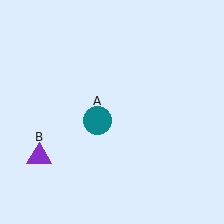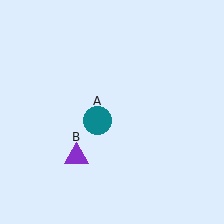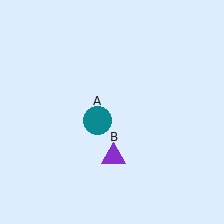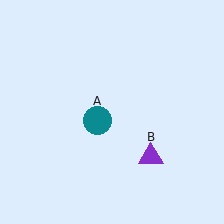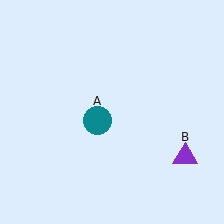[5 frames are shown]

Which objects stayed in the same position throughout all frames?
Teal circle (object A) remained stationary.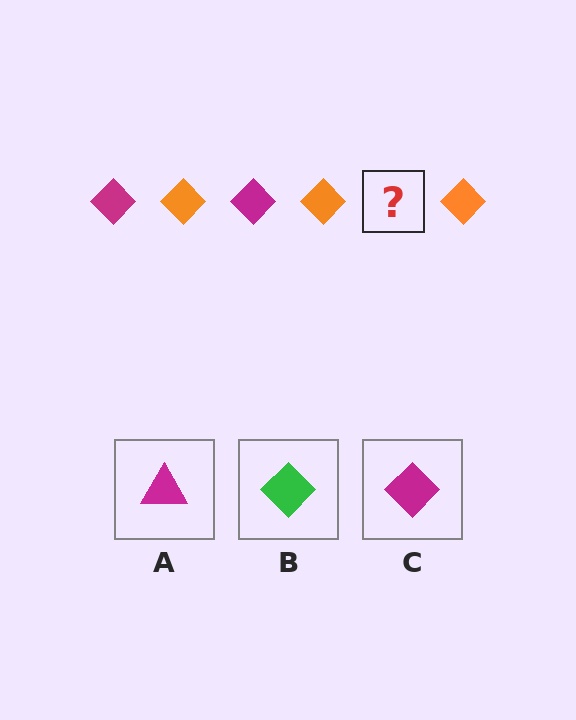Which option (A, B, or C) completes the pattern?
C.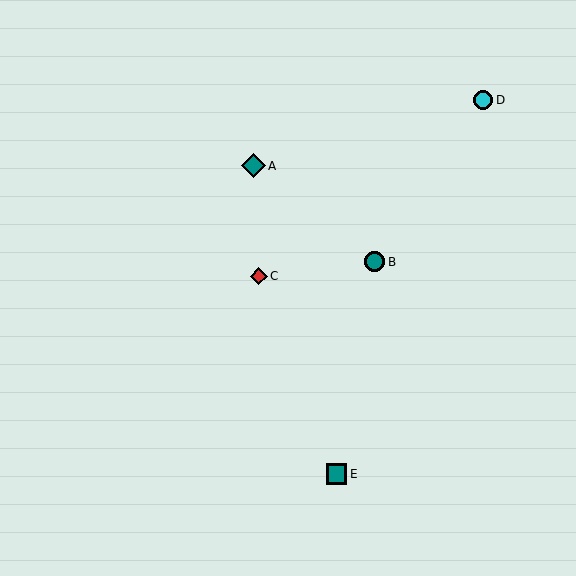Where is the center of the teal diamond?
The center of the teal diamond is at (253, 166).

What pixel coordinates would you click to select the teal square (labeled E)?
Click at (337, 474) to select the teal square E.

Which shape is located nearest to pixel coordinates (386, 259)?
The teal circle (labeled B) at (374, 262) is nearest to that location.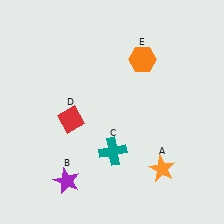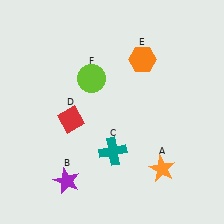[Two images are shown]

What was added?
A lime circle (F) was added in Image 2.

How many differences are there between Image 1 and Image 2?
There is 1 difference between the two images.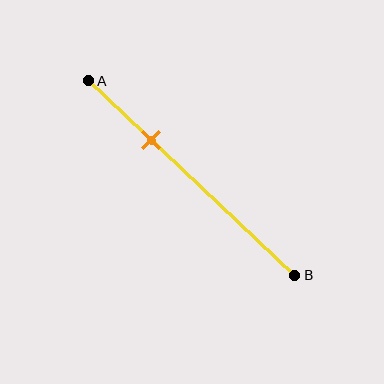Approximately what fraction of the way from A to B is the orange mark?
The orange mark is approximately 30% of the way from A to B.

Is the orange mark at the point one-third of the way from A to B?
Yes, the mark is approximately at the one-third point.